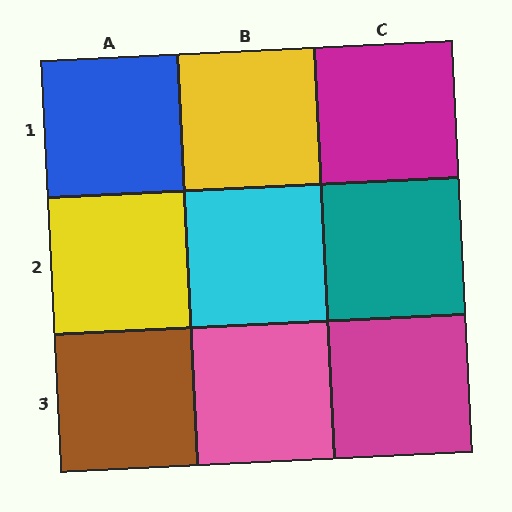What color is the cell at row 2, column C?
Teal.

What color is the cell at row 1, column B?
Yellow.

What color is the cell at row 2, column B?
Cyan.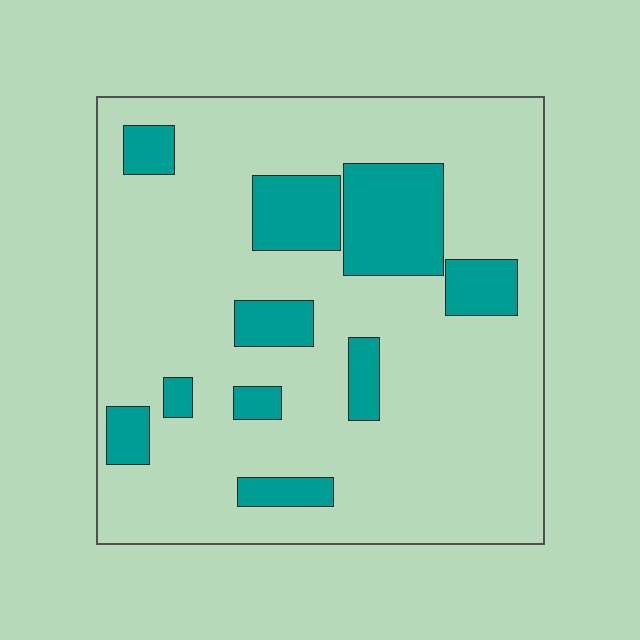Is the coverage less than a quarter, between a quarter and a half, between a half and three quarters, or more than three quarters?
Less than a quarter.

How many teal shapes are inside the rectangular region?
10.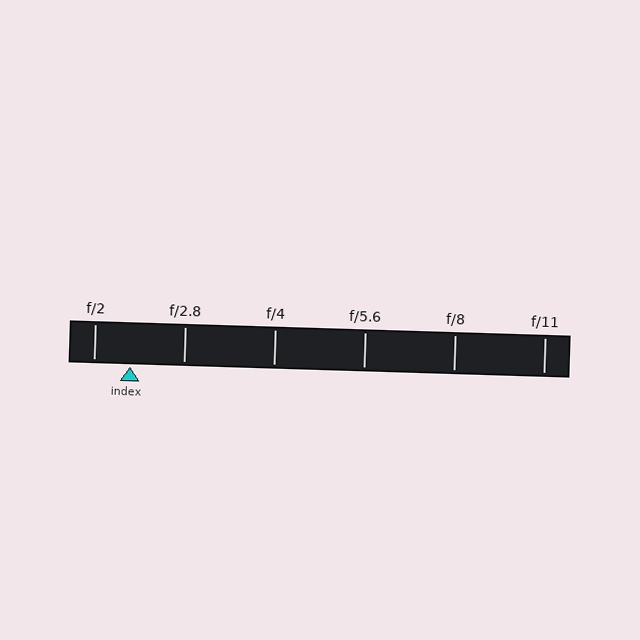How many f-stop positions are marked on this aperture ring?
There are 6 f-stop positions marked.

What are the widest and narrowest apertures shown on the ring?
The widest aperture shown is f/2 and the narrowest is f/11.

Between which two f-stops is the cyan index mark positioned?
The index mark is between f/2 and f/2.8.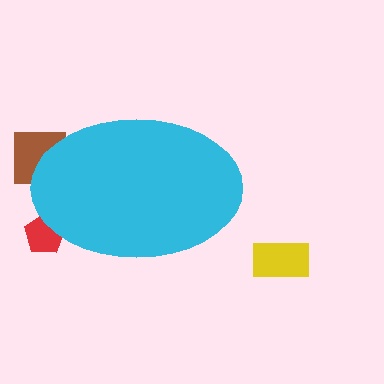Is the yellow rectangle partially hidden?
No, the yellow rectangle is fully visible.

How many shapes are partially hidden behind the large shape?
2 shapes are partially hidden.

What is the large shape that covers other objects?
A cyan ellipse.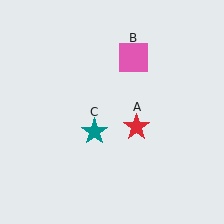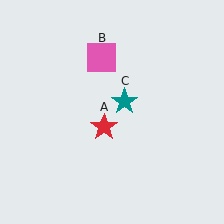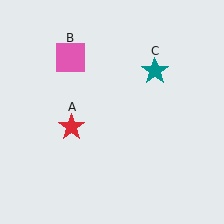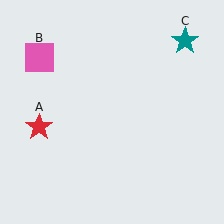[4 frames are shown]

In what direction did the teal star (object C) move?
The teal star (object C) moved up and to the right.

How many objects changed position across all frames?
3 objects changed position: red star (object A), pink square (object B), teal star (object C).